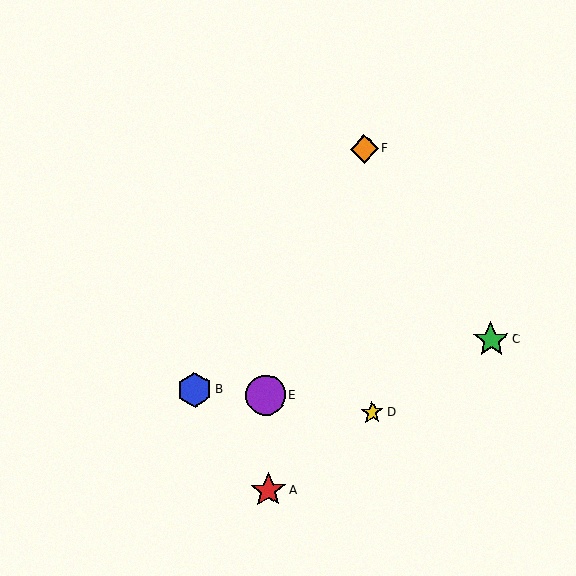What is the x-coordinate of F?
Object F is at x≈364.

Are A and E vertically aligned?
Yes, both are at x≈268.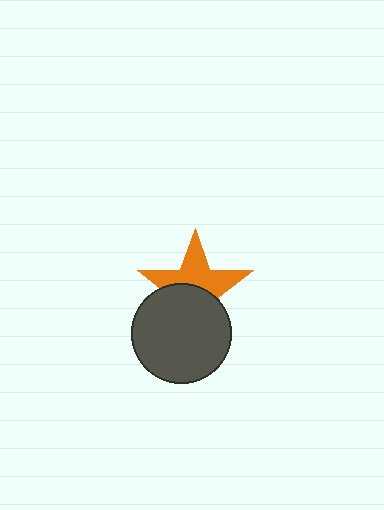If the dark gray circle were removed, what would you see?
You would see the complete orange star.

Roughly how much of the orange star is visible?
About half of it is visible (roughly 52%).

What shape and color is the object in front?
The object in front is a dark gray circle.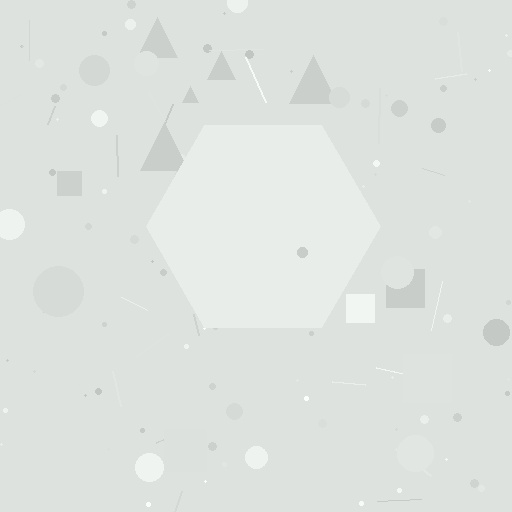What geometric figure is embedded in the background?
A hexagon is embedded in the background.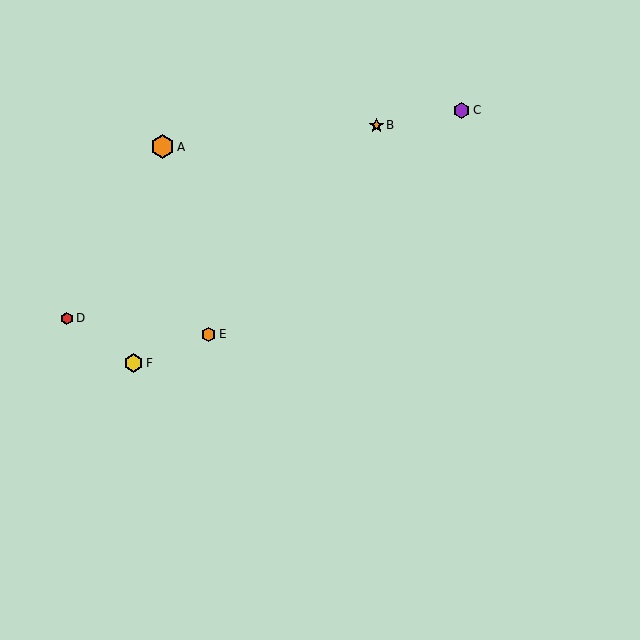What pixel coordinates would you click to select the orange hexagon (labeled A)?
Click at (163, 147) to select the orange hexagon A.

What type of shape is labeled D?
Shape D is a red hexagon.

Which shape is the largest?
The orange hexagon (labeled A) is the largest.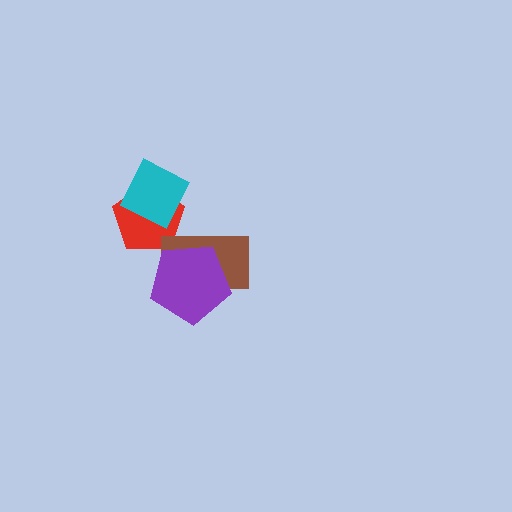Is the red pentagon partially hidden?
Yes, it is partially covered by another shape.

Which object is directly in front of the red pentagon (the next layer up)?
The cyan square is directly in front of the red pentagon.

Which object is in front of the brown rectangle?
The purple pentagon is in front of the brown rectangle.